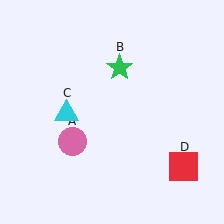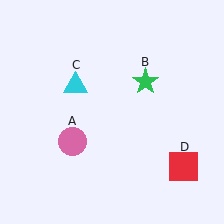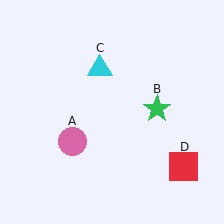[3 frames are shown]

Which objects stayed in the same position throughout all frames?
Pink circle (object A) and red square (object D) remained stationary.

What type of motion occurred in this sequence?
The green star (object B), cyan triangle (object C) rotated clockwise around the center of the scene.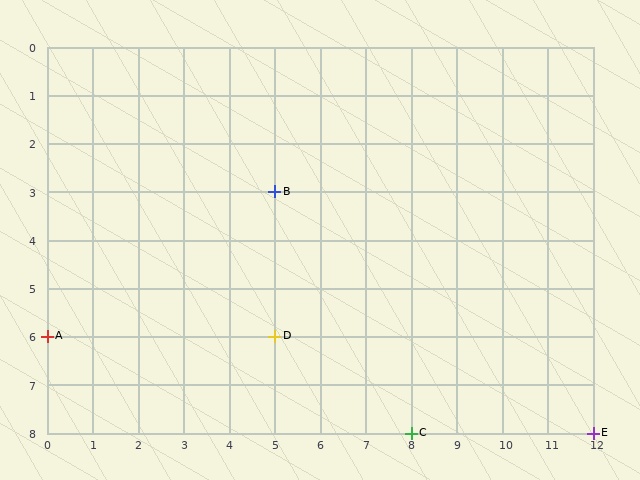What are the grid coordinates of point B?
Point B is at grid coordinates (5, 3).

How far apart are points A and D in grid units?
Points A and D are 5 columns apart.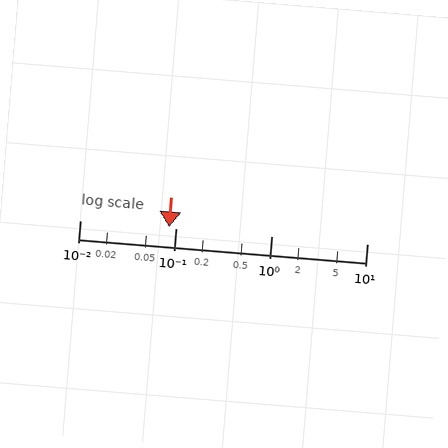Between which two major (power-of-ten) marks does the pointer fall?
The pointer is between 0.01 and 0.1.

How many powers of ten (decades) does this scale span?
The scale spans 3 decades, from 0.01 to 10.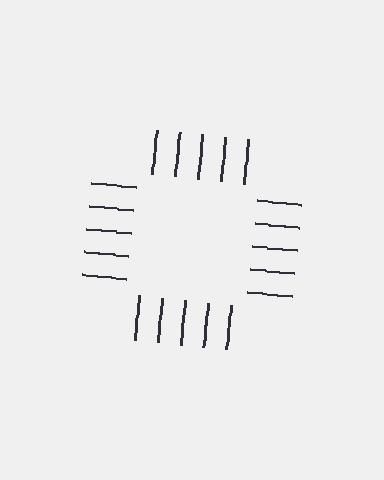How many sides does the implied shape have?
4 sides — the line-ends trace a square.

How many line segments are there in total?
20 — 5 along each of the 4 edges.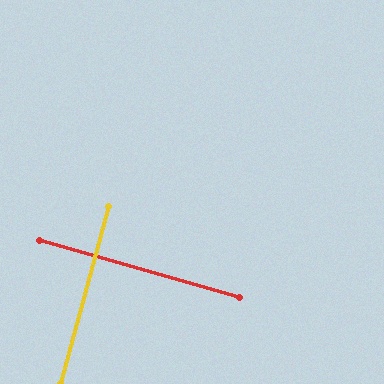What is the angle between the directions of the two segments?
Approximately 89 degrees.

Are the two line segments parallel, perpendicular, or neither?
Perpendicular — they meet at approximately 89°.